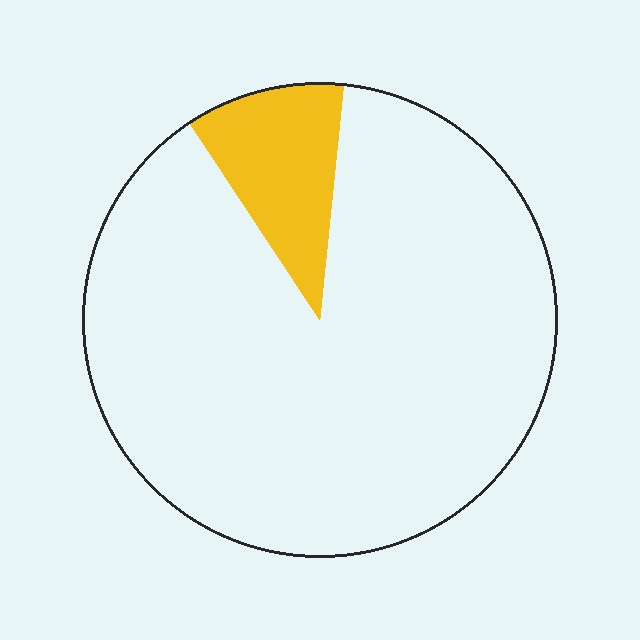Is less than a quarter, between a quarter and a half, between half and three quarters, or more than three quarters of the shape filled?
Less than a quarter.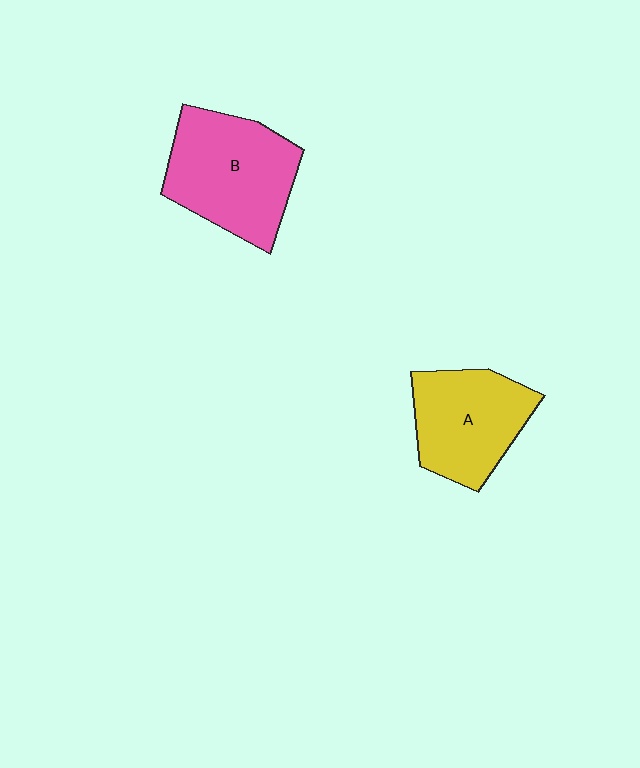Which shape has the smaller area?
Shape A (yellow).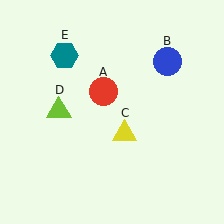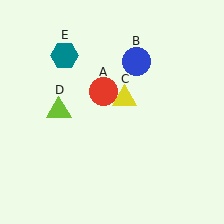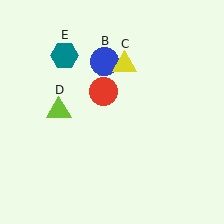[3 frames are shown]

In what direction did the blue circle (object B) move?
The blue circle (object B) moved left.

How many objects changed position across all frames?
2 objects changed position: blue circle (object B), yellow triangle (object C).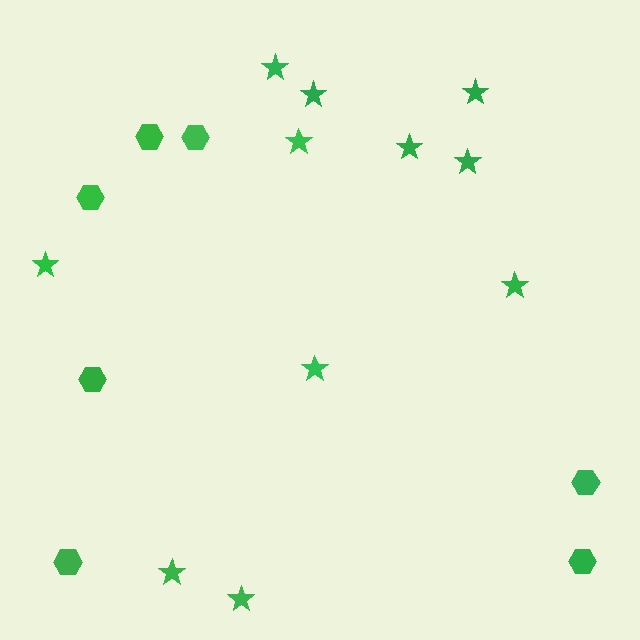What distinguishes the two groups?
There are 2 groups: one group of stars (11) and one group of hexagons (7).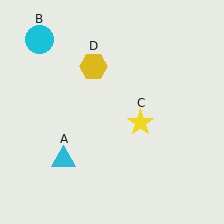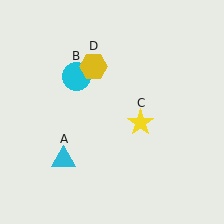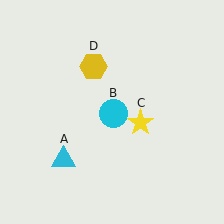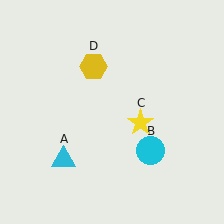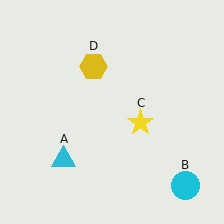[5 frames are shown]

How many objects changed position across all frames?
1 object changed position: cyan circle (object B).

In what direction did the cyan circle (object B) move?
The cyan circle (object B) moved down and to the right.